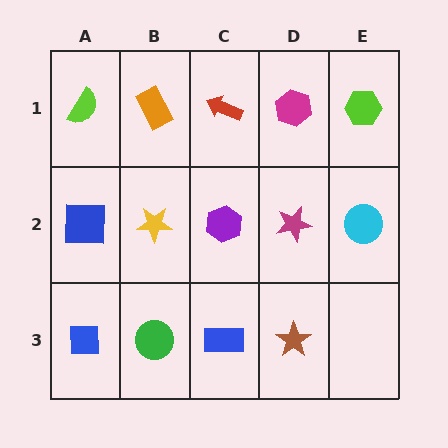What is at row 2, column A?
A blue square.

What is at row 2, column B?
A yellow star.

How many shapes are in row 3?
4 shapes.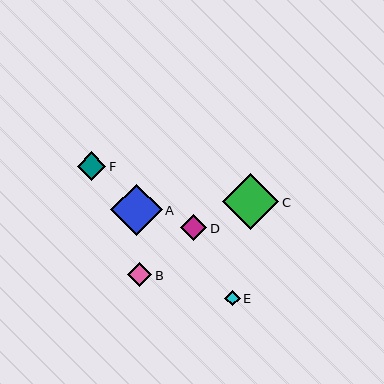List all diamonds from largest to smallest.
From largest to smallest: C, A, F, D, B, E.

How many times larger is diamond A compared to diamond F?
Diamond A is approximately 1.8 times the size of diamond F.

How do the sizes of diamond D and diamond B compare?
Diamond D and diamond B are approximately the same size.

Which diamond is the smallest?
Diamond E is the smallest with a size of approximately 15 pixels.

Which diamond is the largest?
Diamond C is the largest with a size of approximately 56 pixels.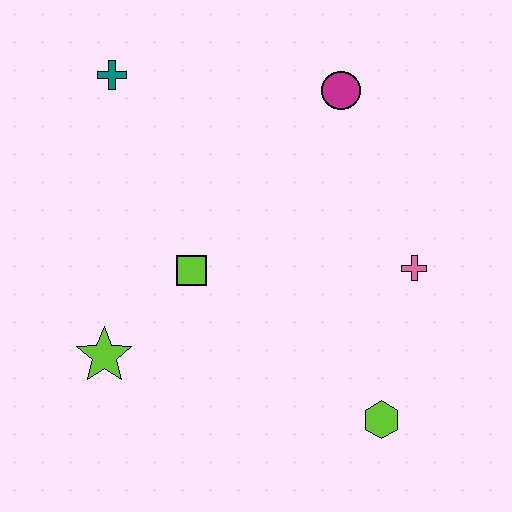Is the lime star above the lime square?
No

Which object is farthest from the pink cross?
The teal cross is farthest from the pink cross.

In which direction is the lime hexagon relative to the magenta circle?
The lime hexagon is below the magenta circle.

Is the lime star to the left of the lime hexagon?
Yes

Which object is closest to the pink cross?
The lime hexagon is closest to the pink cross.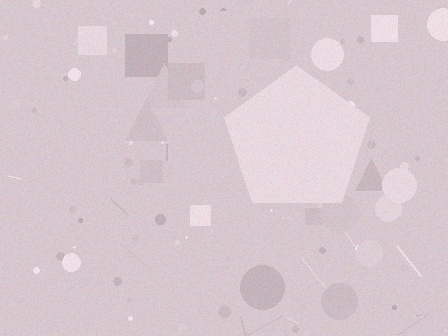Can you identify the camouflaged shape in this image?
The camouflaged shape is a pentagon.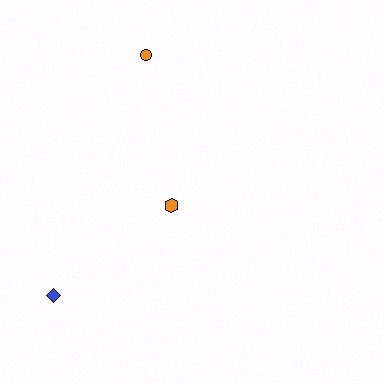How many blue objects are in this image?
There is 1 blue object.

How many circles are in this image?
There is 1 circle.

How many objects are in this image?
There are 3 objects.